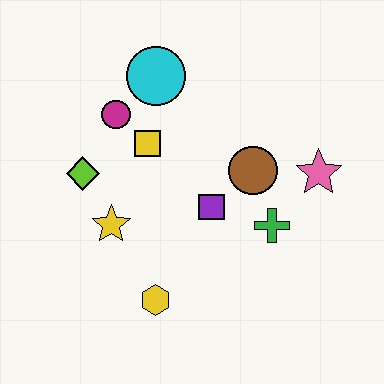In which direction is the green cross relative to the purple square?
The green cross is to the right of the purple square.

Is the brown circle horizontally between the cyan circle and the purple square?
No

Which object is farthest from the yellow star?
The pink star is farthest from the yellow star.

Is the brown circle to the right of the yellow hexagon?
Yes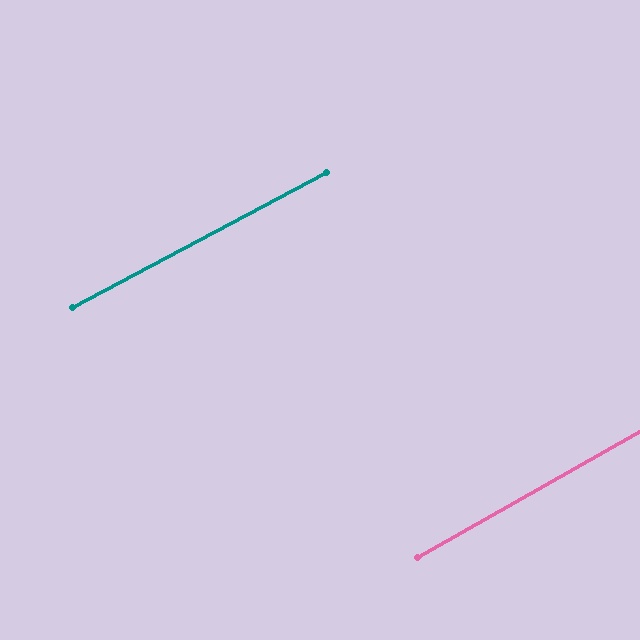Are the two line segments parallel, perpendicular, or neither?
Parallel — their directions differ by only 1.3°.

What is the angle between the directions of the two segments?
Approximately 1 degree.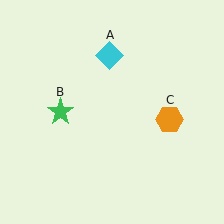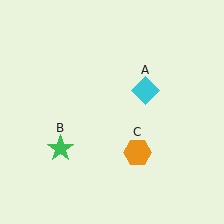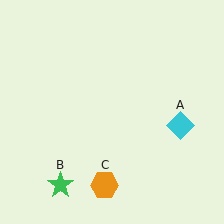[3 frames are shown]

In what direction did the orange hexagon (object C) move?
The orange hexagon (object C) moved down and to the left.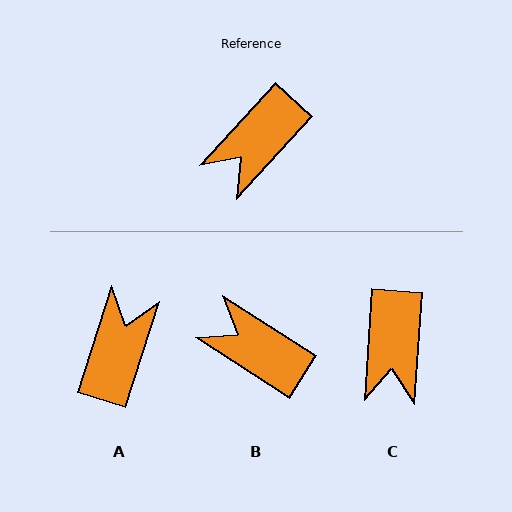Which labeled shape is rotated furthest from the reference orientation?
A, about 156 degrees away.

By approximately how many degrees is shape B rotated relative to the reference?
Approximately 80 degrees clockwise.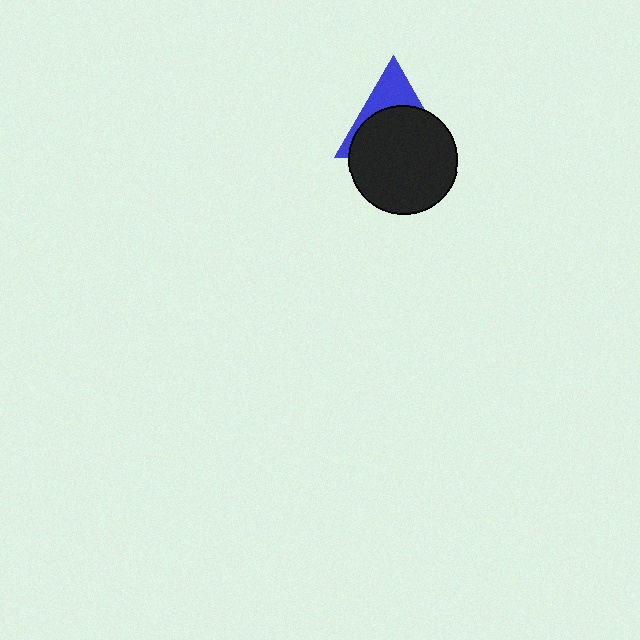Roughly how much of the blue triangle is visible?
A small part of it is visible (roughly 34%).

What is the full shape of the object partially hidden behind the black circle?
The partially hidden object is a blue triangle.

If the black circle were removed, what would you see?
You would see the complete blue triangle.